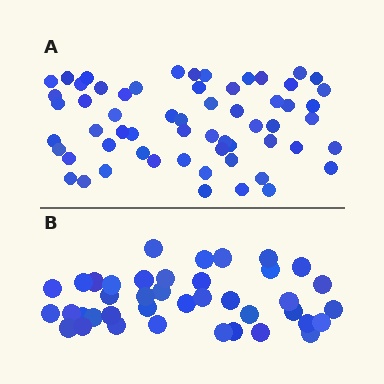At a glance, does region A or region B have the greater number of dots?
Region A (the top region) has more dots.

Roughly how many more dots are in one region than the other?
Region A has approximately 20 more dots than region B.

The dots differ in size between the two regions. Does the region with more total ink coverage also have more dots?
No. Region B has more total ink coverage because its dots are larger, but region A actually contains more individual dots. Total area can be misleading — the number of items is what matters here.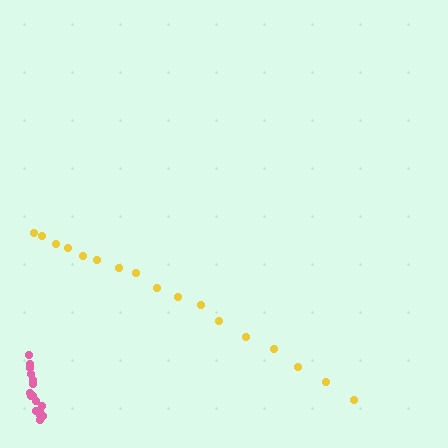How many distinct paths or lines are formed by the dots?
There are 2 distinct paths.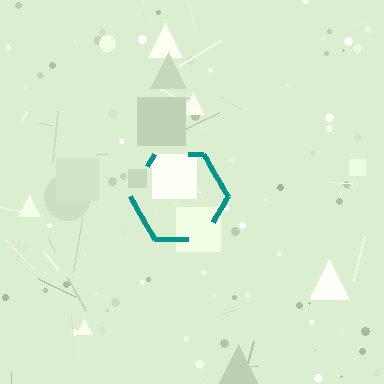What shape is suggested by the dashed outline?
The dashed outline suggests a hexagon.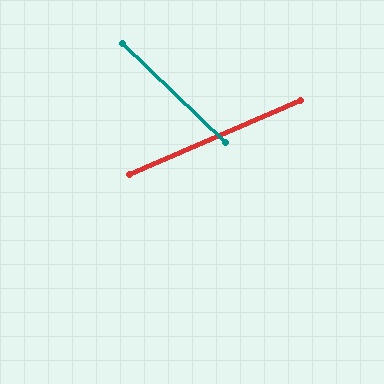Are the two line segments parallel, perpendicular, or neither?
Neither parallel nor perpendicular — they differ by about 67°.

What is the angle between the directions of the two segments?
Approximately 67 degrees.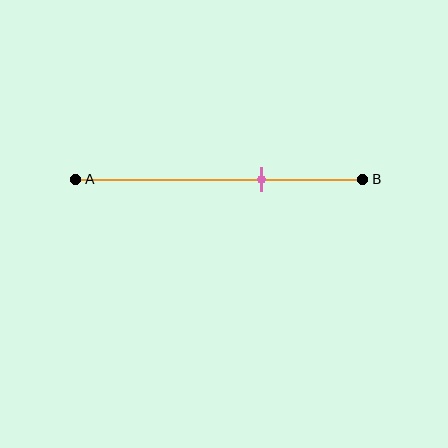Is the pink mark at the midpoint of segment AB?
No, the mark is at about 65% from A, not at the 50% midpoint.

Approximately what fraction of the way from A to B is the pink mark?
The pink mark is approximately 65% of the way from A to B.